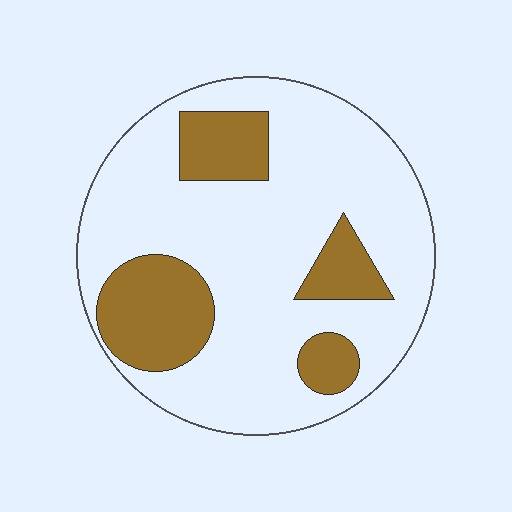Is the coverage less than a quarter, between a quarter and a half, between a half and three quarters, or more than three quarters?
Less than a quarter.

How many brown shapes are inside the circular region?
4.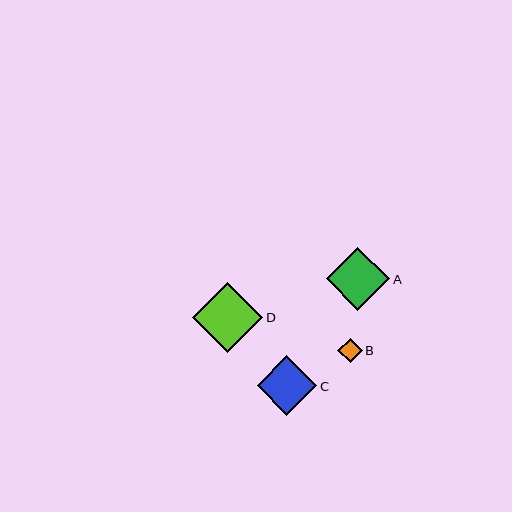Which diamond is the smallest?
Diamond B is the smallest with a size of approximately 25 pixels.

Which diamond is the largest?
Diamond D is the largest with a size of approximately 70 pixels.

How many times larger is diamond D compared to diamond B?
Diamond D is approximately 2.8 times the size of diamond B.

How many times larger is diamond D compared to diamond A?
Diamond D is approximately 1.1 times the size of diamond A.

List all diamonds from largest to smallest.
From largest to smallest: D, A, C, B.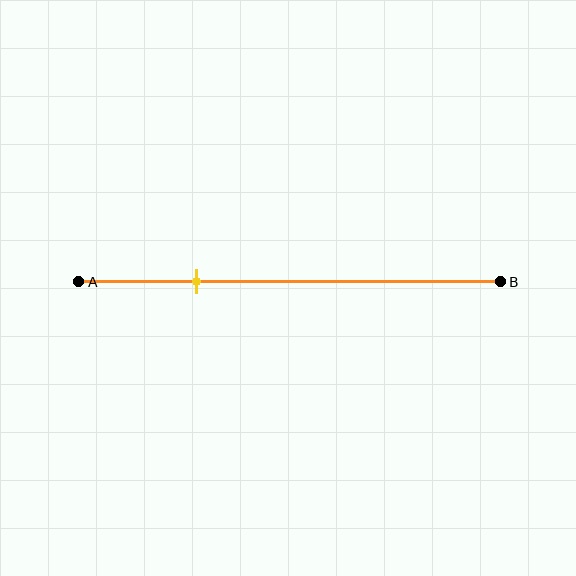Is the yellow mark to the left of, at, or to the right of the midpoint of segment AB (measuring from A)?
The yellow mark is to the left of the midpoint of segment AB.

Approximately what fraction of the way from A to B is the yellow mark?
The yellow mark is approximately 30% of the way from A to B.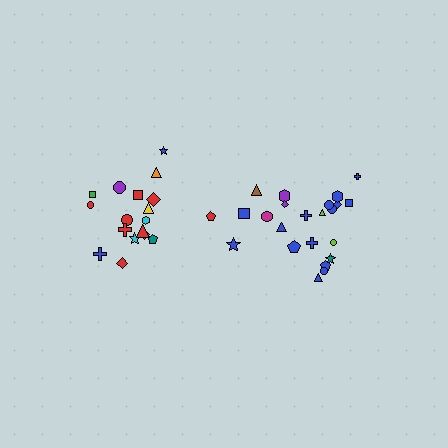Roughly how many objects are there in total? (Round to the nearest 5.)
Roughly 40 objects in total.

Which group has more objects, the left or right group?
The right group.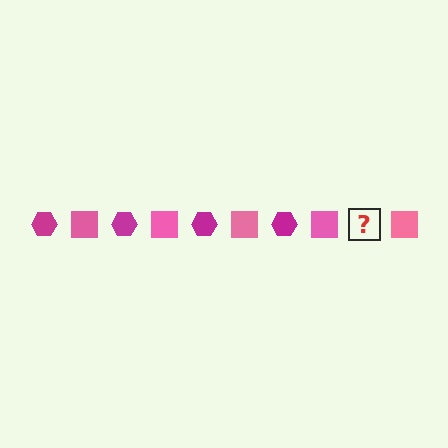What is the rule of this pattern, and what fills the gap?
The rule is that the pattern alternates between magenta hexagon and pink square. The gap should be filled with a magenta hexagon.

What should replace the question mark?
The question mark should be replaced with a magenta hexagon.